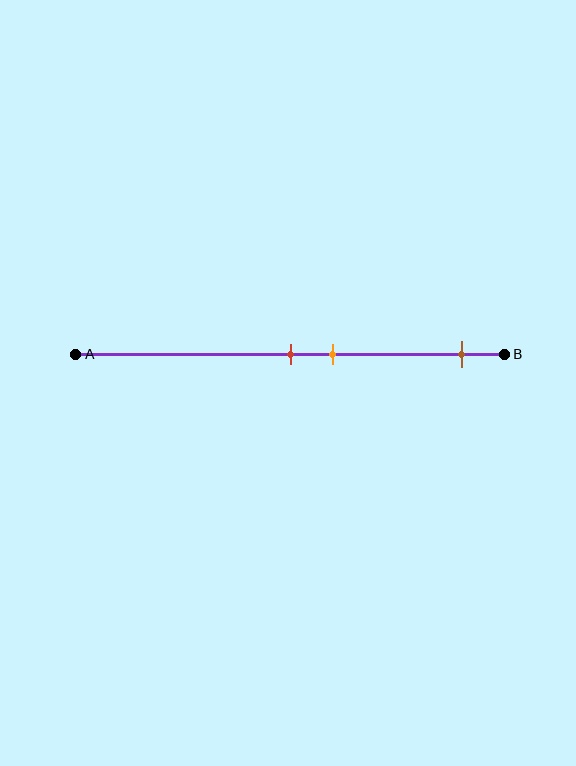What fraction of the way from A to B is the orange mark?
The orange mark is approximately 60% (0.6) of the way from A to B.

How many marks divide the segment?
There are 3 marks dividing the segment.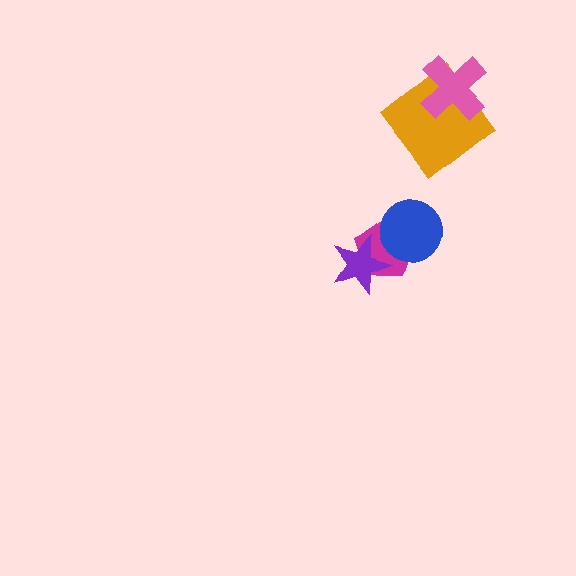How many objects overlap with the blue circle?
1 object overlaps with the blue circle.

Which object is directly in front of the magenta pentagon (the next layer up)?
The blue circle is directly in front of the magenta pentagon.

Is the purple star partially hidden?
No, no other shape covers it.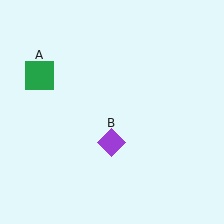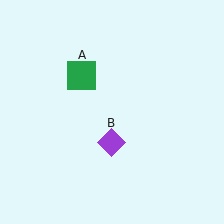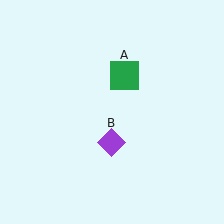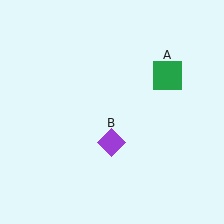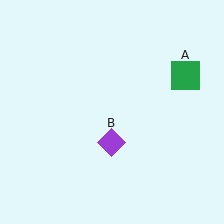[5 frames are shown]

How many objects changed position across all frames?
1 object changed position: green square (object A).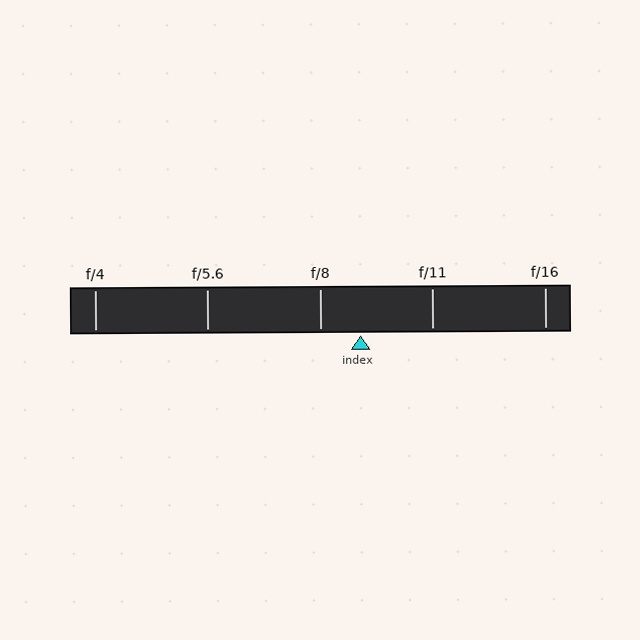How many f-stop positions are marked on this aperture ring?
There are 5 f-stop positions marked.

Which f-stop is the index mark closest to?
The index mark is closest to f/8.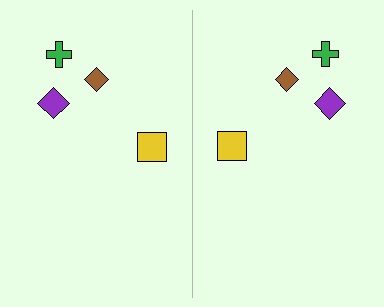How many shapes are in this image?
There are 8 shapes in this image.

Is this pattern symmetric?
Yes, this pattern has bilateral (reflection) symmetry.